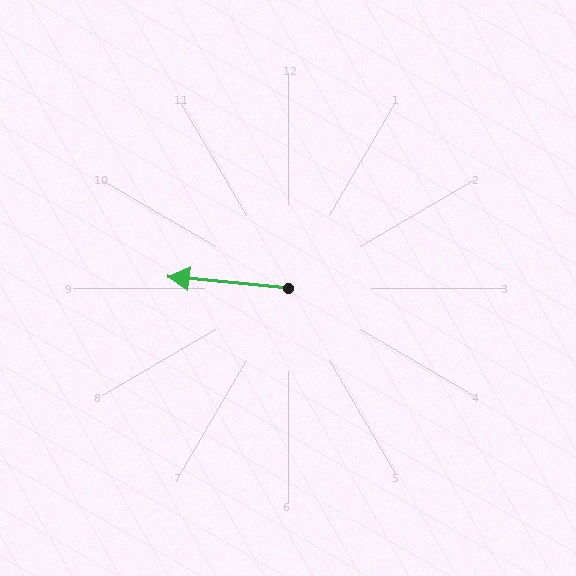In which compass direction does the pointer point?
West.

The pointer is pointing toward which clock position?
Roughly 9 o'clock.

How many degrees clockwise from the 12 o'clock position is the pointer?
Approximately 276 degrees.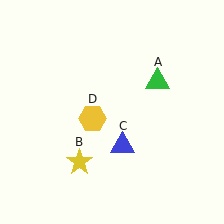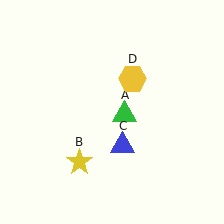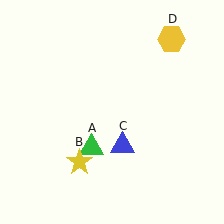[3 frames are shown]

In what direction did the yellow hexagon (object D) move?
The yellow hexagon (object D) moved up and to the right.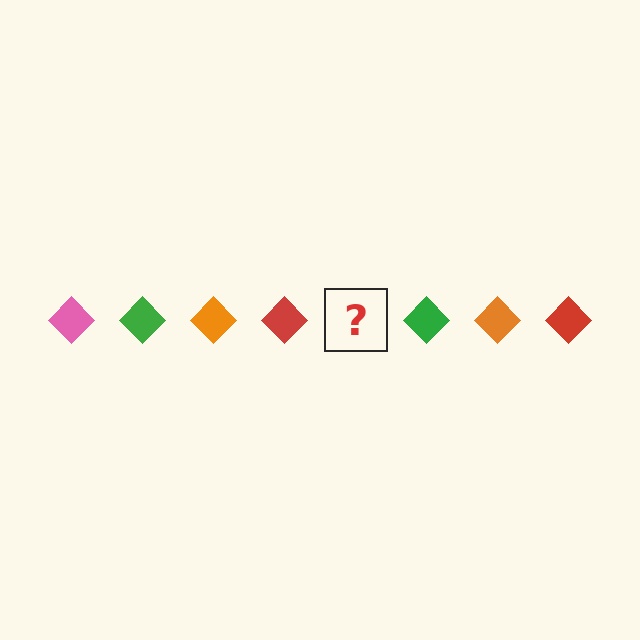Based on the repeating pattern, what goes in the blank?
The blank should be a pink diamond.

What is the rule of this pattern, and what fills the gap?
The rule is that the pattern cycles through pink, green, orange, red diamonds. The gap should be filled with a pink diamond.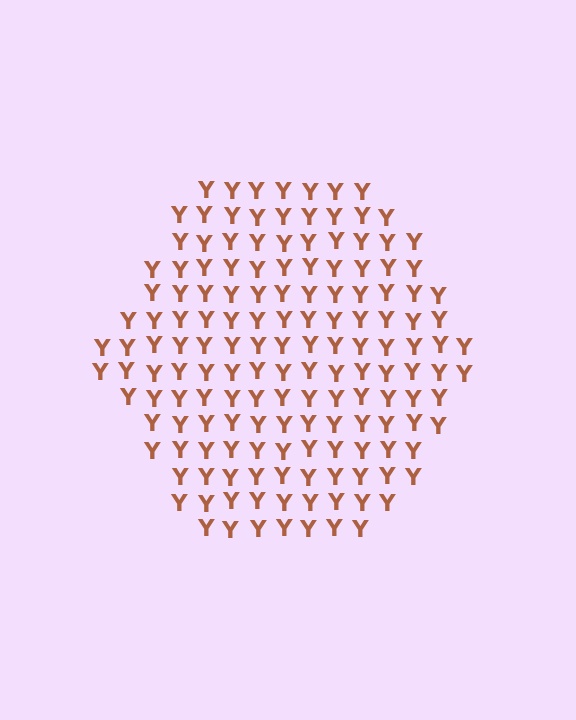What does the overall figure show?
The overall figure shows a hexagon.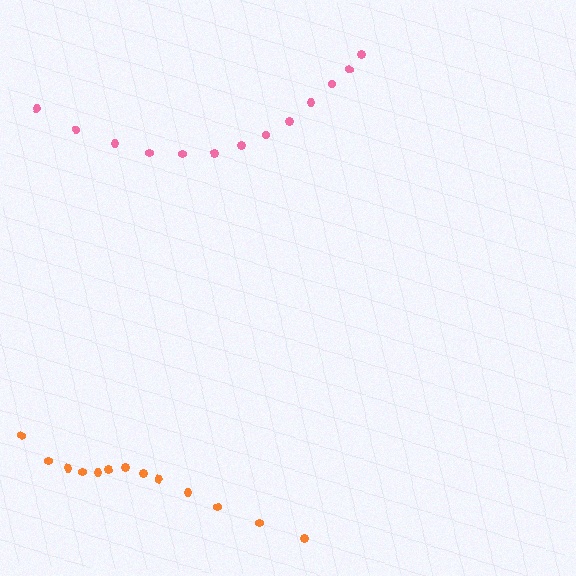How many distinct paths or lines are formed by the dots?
There are 2 distinct paths.